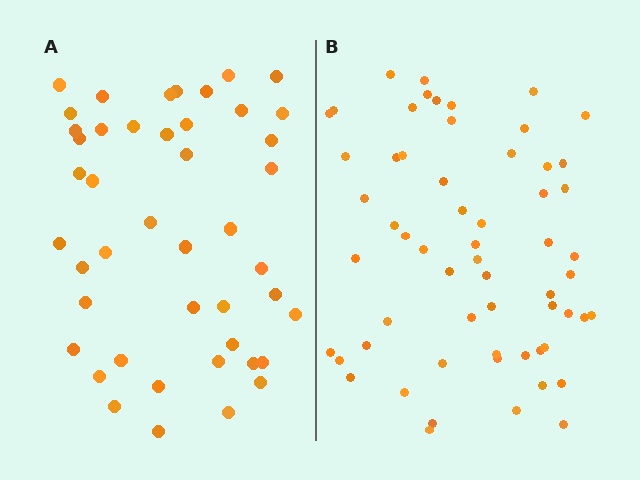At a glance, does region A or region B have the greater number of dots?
Region B (the right region) has more dots.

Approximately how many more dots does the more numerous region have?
Region B has approximately 15 more dots than region A.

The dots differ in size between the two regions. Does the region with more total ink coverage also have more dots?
No. Region A has more total ink coverage because its dots are larger, but region B actually contains more individual dots. Total area can be misleading — the number of items is what matters here.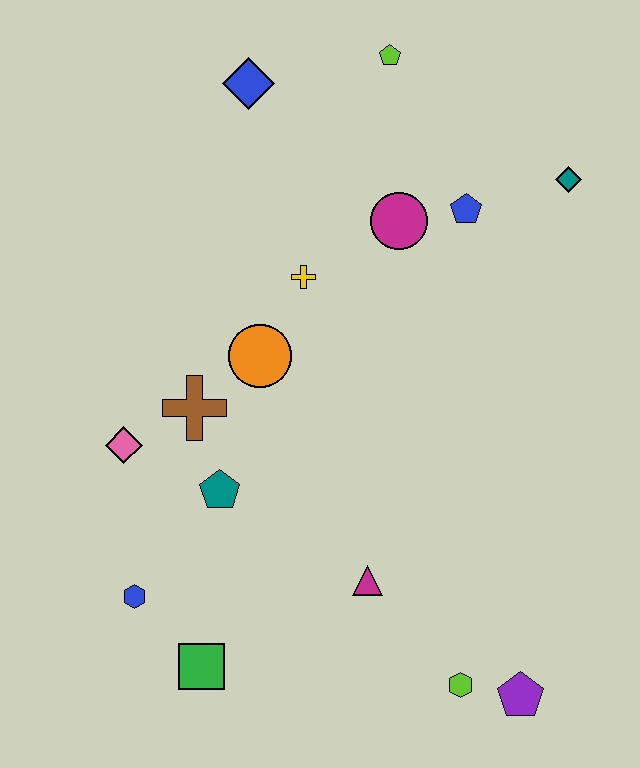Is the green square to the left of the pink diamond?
No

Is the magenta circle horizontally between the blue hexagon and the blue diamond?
No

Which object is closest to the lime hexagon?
The purple pentagon is closest to the lime hexagon.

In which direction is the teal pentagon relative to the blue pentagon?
The teal pentagon is below the blue pentagon.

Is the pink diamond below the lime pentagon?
Yes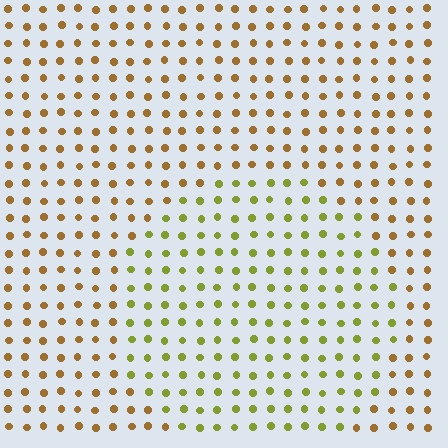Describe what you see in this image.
The image is filled with small brown elements in a uniform arrangement. A circle-shaped region is visible where the elements are tinted to a slightly different hue, forming a subtle color boundary.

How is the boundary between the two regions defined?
The boundary is defined purely by a slight shift in hue (about 41 degrees). Spacing, size, and orientation are identical on both sides.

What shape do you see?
I see a circle.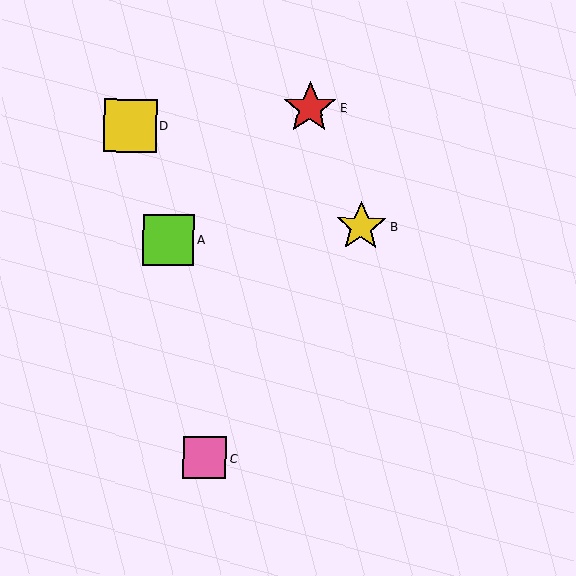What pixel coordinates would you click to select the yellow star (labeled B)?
Click at (361, 226) to select the yellow star B.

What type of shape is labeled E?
Shape E is a red star.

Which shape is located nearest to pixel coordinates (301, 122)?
The red star (labeled E) at (310, 108) is nearest to that location.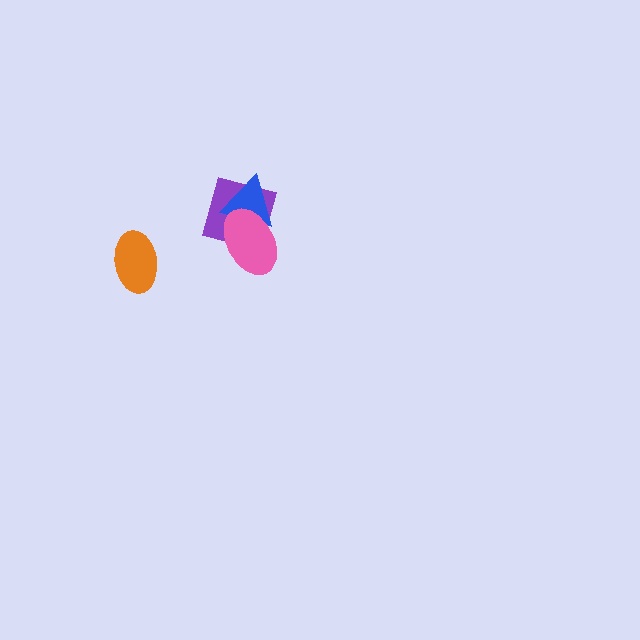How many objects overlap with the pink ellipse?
2 objects overlap with the pink ellipse.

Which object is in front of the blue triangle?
The pink ellipse is in front of the blue triangle.